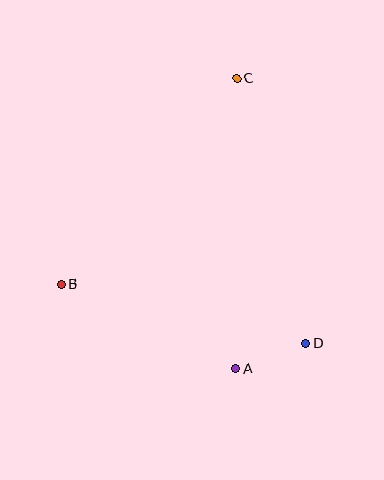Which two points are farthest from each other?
Points A and C are farthest from each other.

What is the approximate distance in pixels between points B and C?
The distance between B and C is approximately 271 pixels.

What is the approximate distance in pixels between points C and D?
The distance between C and D is approximately 274 pixels.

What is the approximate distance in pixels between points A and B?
The distance between A and B is approximately 194 pixels.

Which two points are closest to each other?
Points A and D are closest to each other.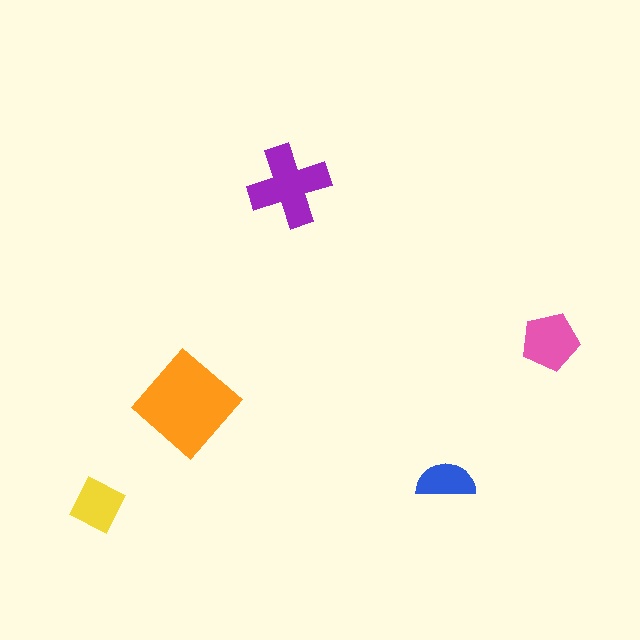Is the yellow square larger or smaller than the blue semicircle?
Larger.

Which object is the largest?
The orange diamond.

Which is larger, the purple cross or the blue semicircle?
The purple cross.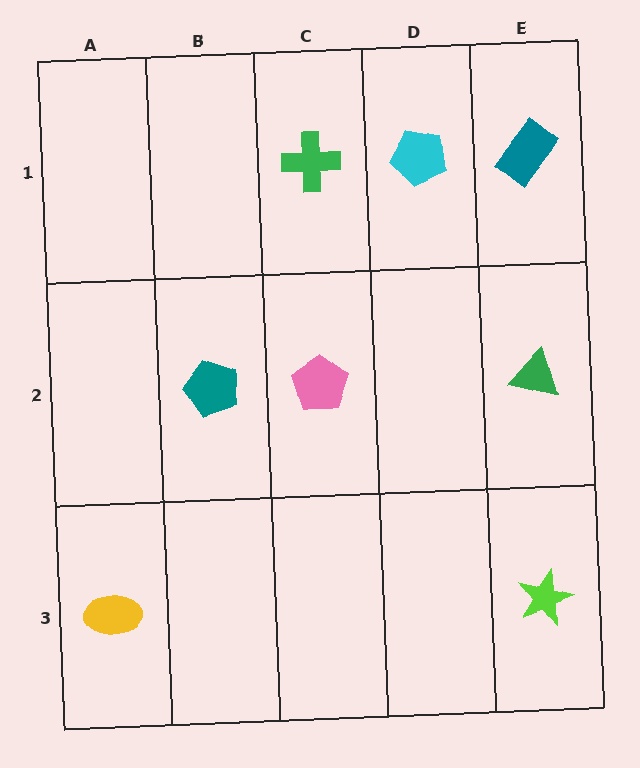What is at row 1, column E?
A teal rectangle.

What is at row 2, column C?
A pink pentagon.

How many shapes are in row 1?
3 shapes.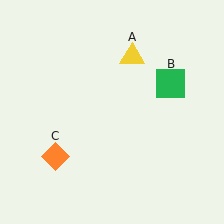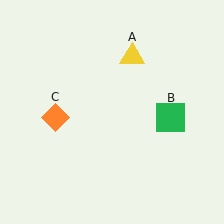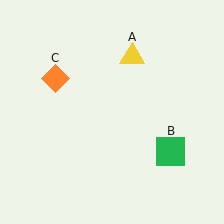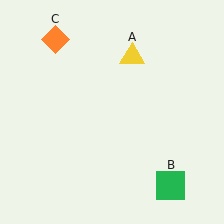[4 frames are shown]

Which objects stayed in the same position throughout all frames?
Yellow triangle (object A) remained stationary.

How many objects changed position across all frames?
2 objects changed position: green square (object B), orange diamond (object C).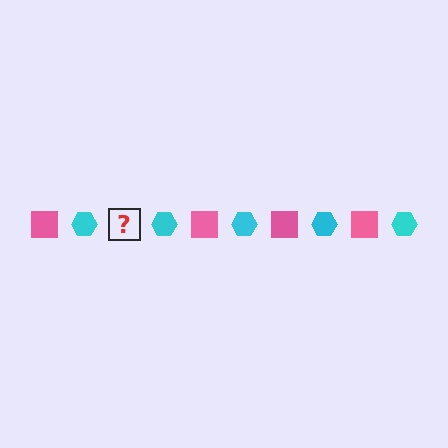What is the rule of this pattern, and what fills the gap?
The rule is that the pattern alternates between pink square and cyan hexagon. The gap should be filled with a pink square.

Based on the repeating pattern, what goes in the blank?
The blank should be a pink square.